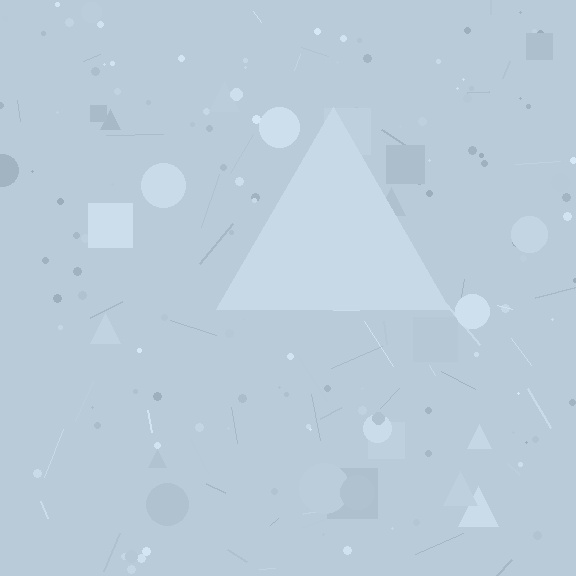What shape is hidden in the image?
A triangle is hidden in the image.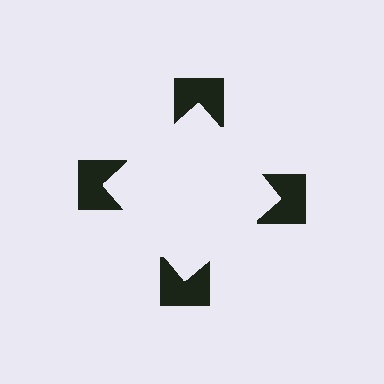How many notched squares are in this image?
There are 4 — one at each vertex of the illusory square.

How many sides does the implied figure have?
4 sides.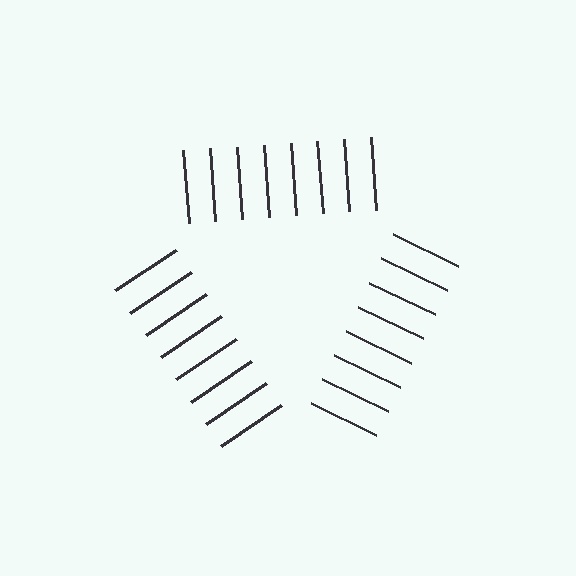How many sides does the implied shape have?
3 sides — the line-ends trace a triangle.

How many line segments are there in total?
24 — 8 along each of the 3 edges.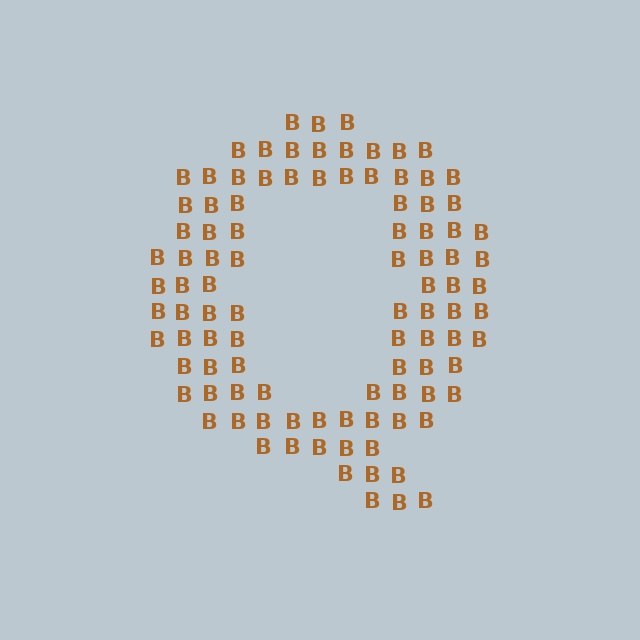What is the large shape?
The large shape is the letter Q.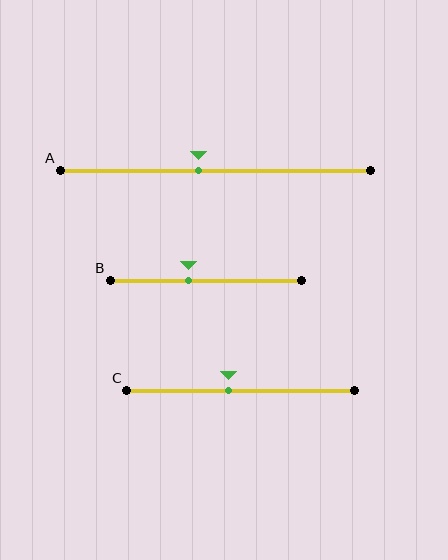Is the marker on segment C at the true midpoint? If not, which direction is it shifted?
No, the marker on segment C is shifted to the left by about 5% of the segment length.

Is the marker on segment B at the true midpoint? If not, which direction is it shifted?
No, the marker on segment B is shifted to the left by about 9% of the segment length.